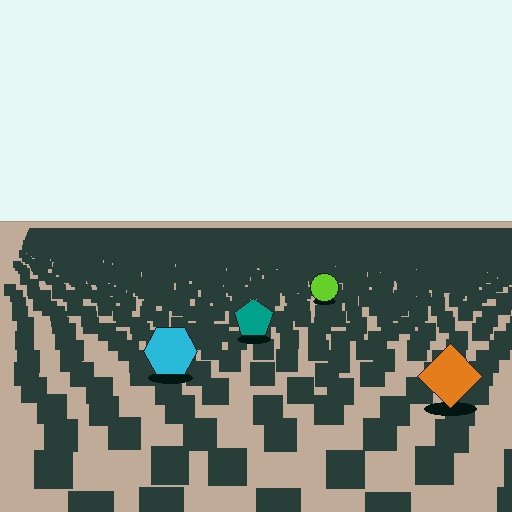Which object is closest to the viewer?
The orange diamond is closest. The texture marks near it are larger and more spread out.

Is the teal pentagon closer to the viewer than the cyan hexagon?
No. The cyan hexagon is closer — you can tell from the texture gradient: the ground texture is coarser near it.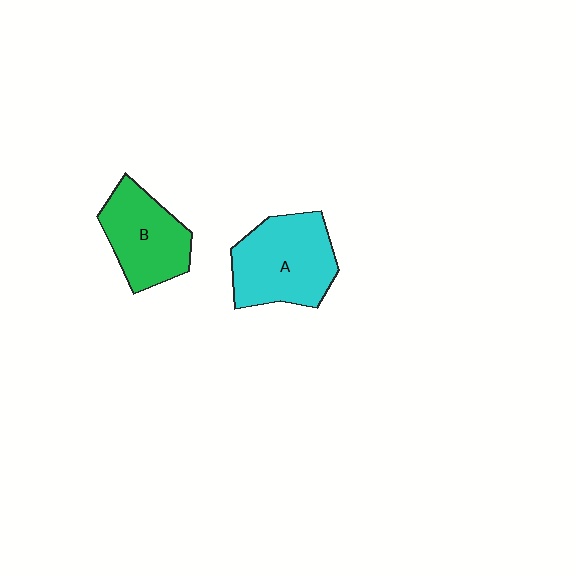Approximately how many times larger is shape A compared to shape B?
Approximately 1.2 times.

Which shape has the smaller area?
Shape B (green).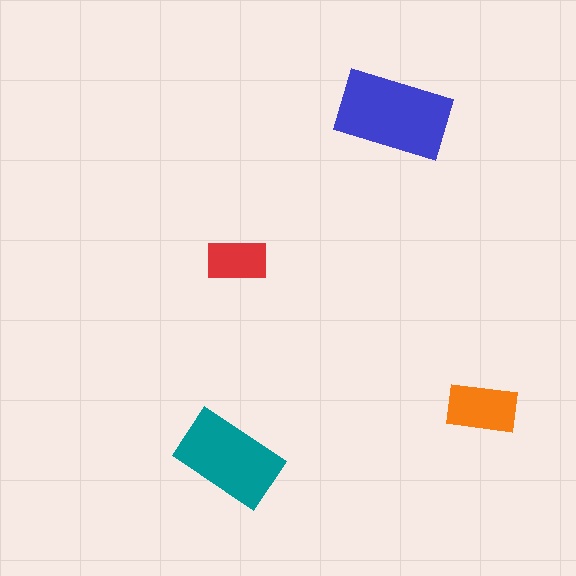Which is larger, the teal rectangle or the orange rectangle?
The teal one.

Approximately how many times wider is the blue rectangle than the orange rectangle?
About 1.5 times wider.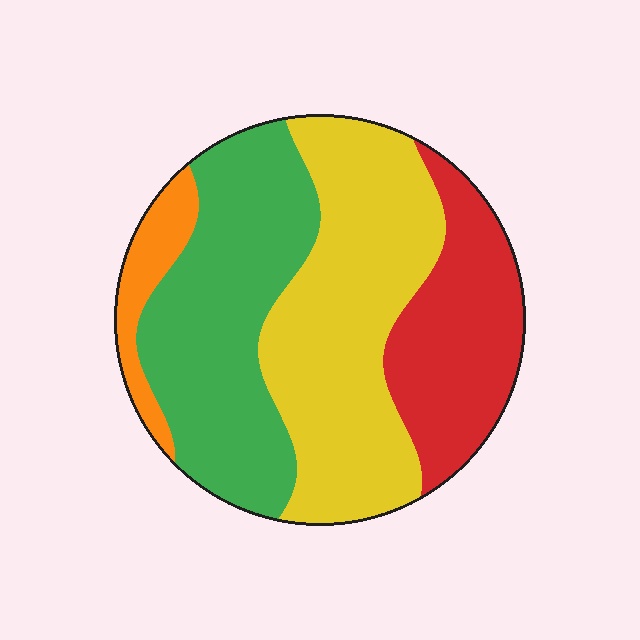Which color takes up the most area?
Yellow, at roughly 40%.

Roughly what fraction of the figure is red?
Red takes up between a sixth and a third of the figure.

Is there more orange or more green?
Green.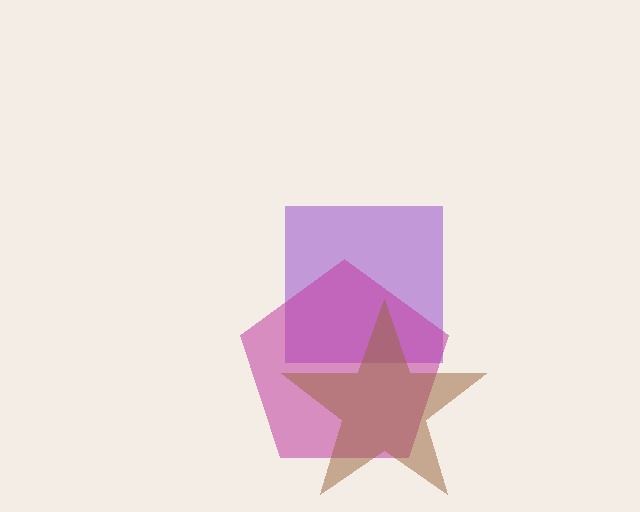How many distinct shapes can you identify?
There are 3 distinct shapes: a purple square, a magenta pentagon, a brown star.